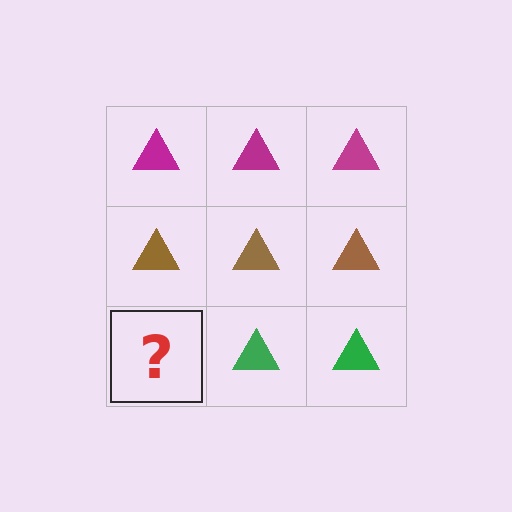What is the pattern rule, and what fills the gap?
The rule is that each row has a consistent color. The gap should be filled with a green triangle.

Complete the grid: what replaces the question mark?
The question mark should be replaced with a green triangle.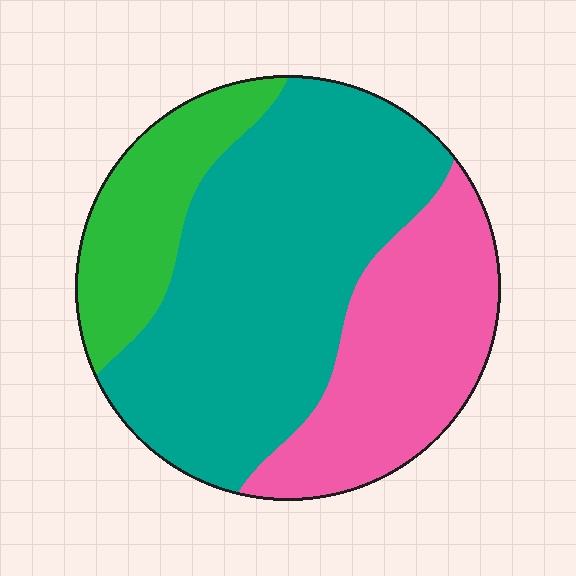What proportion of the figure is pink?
Pink takes up between a sixth and a third of the figure.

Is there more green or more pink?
Pink.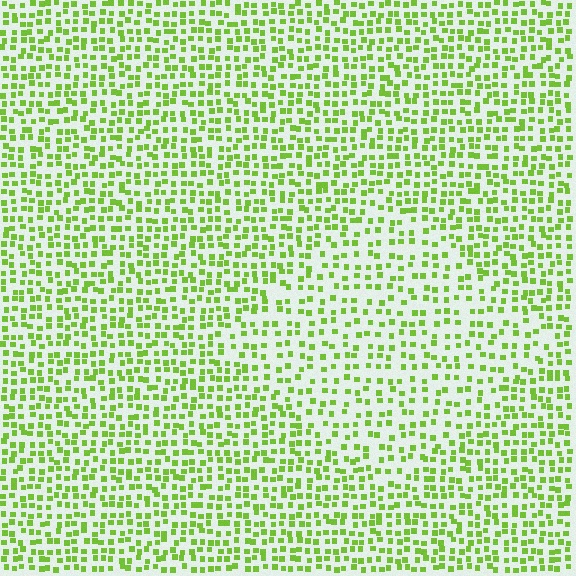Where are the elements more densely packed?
The elements are more densely packed outside the diamond boundary.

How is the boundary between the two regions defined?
The boundary is defined by a change in element density (approximately 1.6x ratio). All elements are the same color, size, and shape.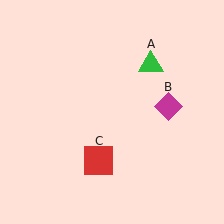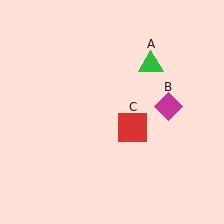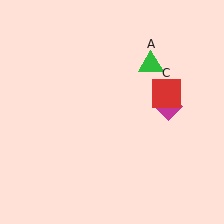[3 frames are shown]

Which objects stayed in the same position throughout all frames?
Green triangle (object A) and magenta diamond (object B) remained stationary.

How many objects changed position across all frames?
1 object changed position: red square (object C).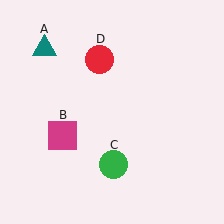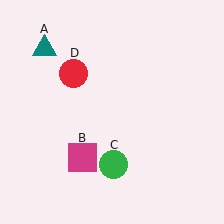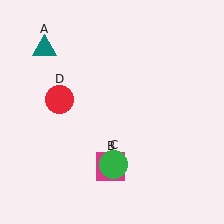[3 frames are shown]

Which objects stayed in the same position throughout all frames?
Teal triangle (object A) and green circle (object C) remained stationary.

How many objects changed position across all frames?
2 objects changed position: magenta square (object B), red circle (object D).